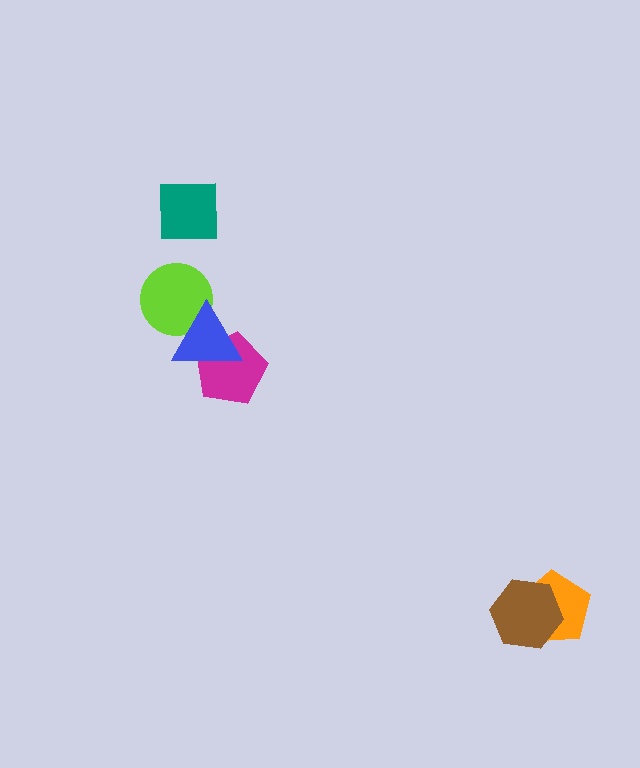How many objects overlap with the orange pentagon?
1 object overlaps with the orange pentagon.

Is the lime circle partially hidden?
Yes, it is partially covered by another shape.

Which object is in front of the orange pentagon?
The brown hexagon is in front of the orange pentagon.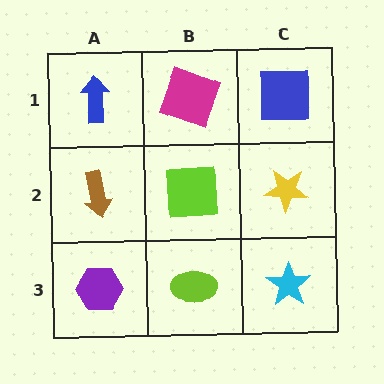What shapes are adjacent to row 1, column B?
A lime square (row 2, column B), a blue arrow (row 1, column A), a blue square (row 1, column C).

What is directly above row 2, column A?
A blue arrow.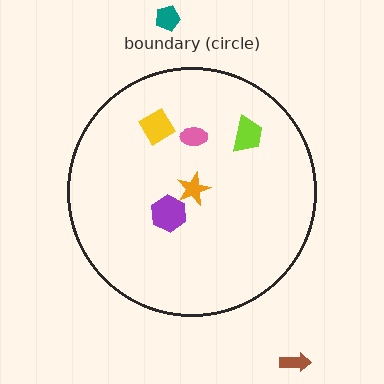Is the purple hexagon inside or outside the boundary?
Inside.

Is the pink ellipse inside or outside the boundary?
Inside.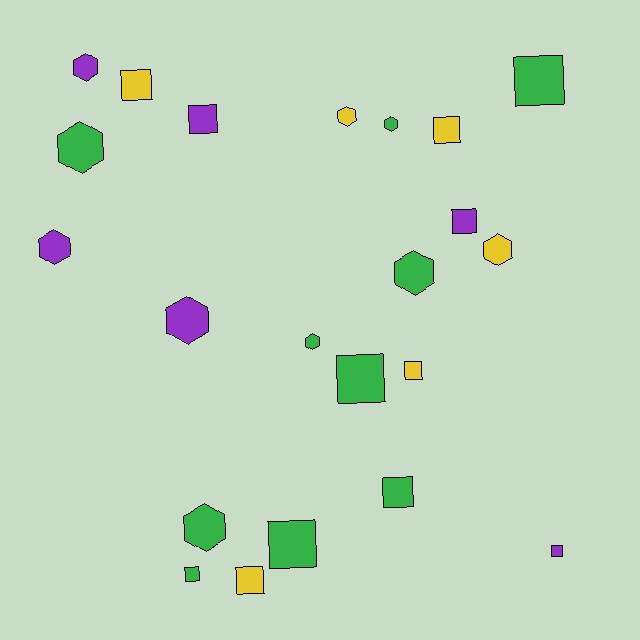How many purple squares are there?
There are 3 purple squares.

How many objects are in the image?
There are 22 objects.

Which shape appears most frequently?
Square, with 12 objects.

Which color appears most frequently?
Green, with 10 objects.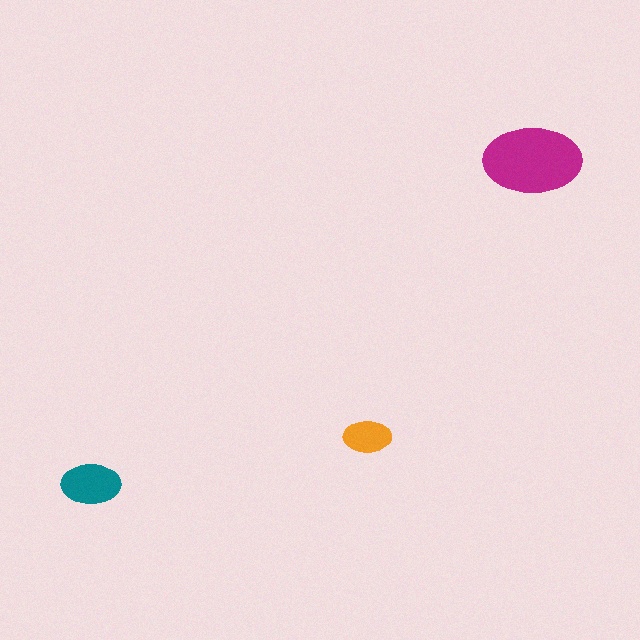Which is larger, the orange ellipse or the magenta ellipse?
The magenta one.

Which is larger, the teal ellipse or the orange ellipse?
The teal one.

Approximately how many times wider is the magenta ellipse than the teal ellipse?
About 1.5 times wider.